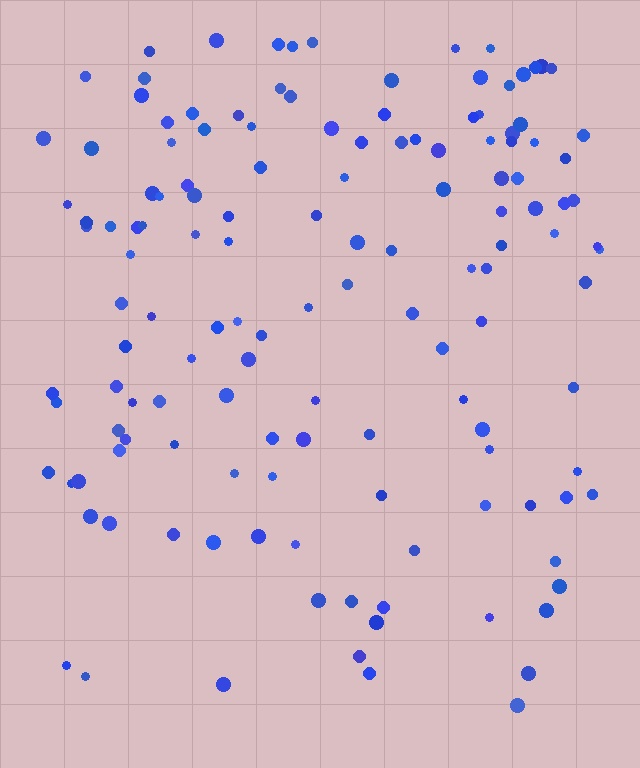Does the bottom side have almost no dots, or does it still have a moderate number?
Still a moderate number, just noticeably fewer than the top.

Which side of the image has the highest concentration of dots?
The top.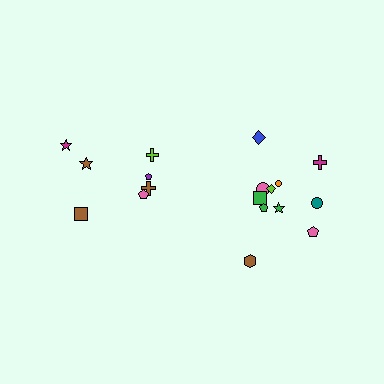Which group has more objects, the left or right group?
The right group.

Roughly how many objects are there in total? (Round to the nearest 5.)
Roughly 20 objects in total.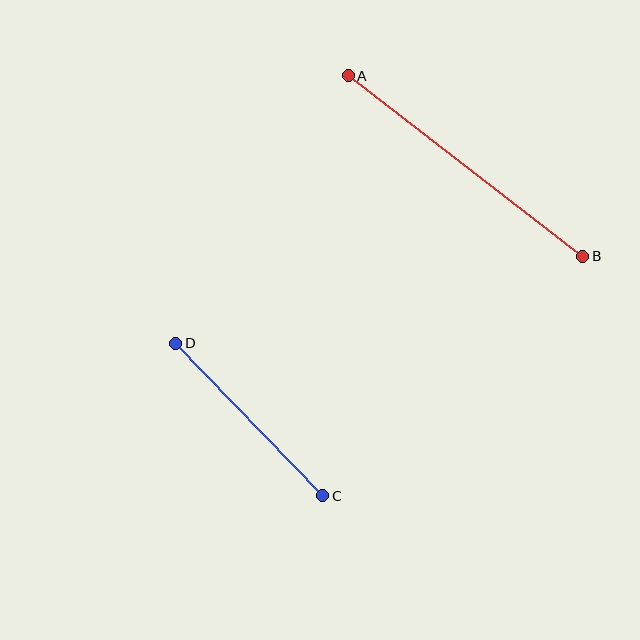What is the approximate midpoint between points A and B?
The midpoint is at approximately (465, 166) pixels.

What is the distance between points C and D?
The distance is approximately 212 pixels.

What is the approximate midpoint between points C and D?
The midpoint is at approximately (249, 420) pixels.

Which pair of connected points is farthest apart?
Points A and B are farthest apart.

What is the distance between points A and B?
The distance is approximately 296 pixels.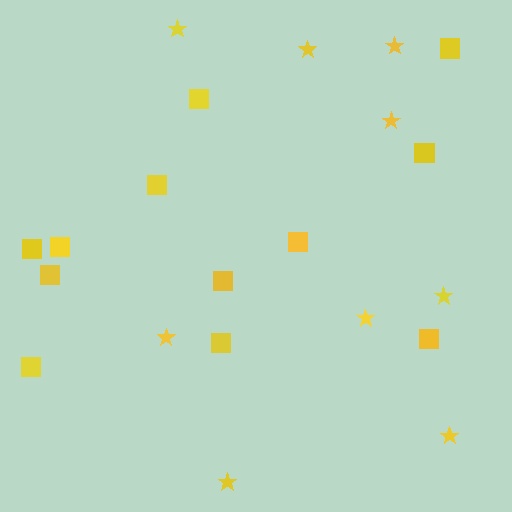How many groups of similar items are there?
There are 2 groups: one group of stars (9) and one group of squares (12).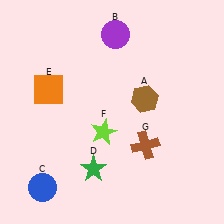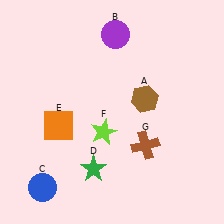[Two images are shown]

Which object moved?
The orange square (E) moved down.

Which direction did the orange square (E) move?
The orange square (E) moved down.